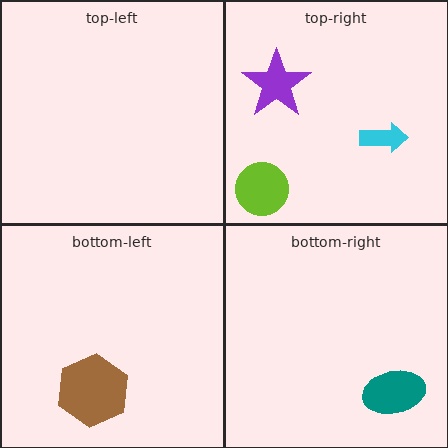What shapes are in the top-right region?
The lime circle, the cyan arrow, the purple star.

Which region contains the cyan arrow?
The top-right region.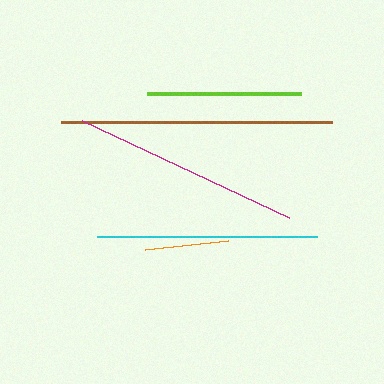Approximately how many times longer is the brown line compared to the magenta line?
The brown line is approximately 1.2 times the length of the magenta line.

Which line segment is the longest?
The brown line is the longest at approximately 271 pixels.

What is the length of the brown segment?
The brown segment is approximately 271 pixels long.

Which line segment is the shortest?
The orange line is the shortest at approximately 84 pixels.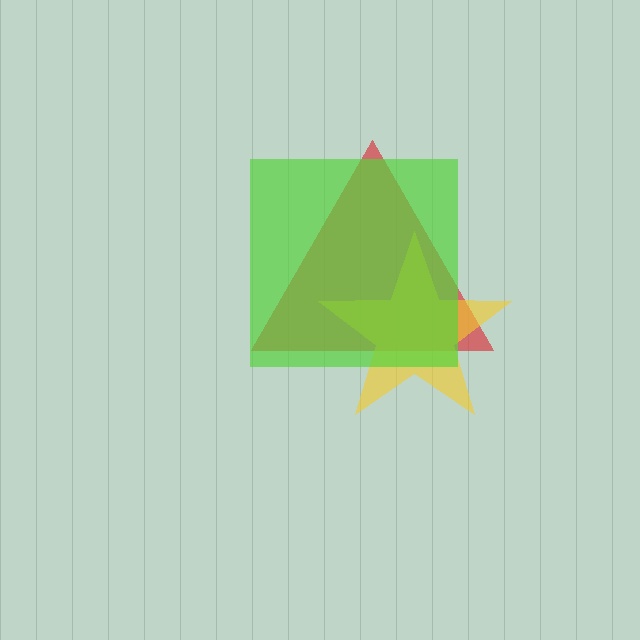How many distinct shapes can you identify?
There are 3 distinct shapes: a red triangle, a yellow star, a lime square.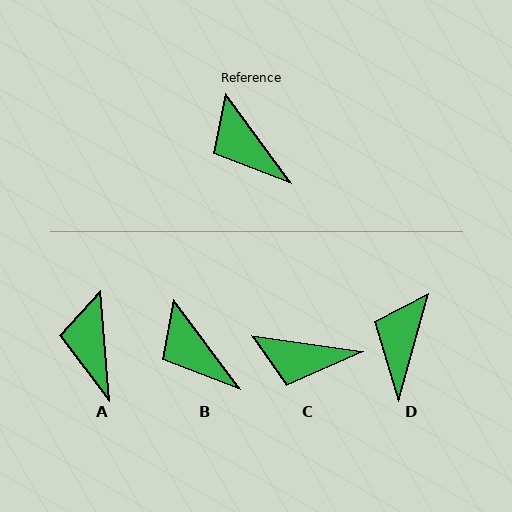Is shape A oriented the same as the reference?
No, it is off by about 32 degrees.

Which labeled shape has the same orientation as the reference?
B.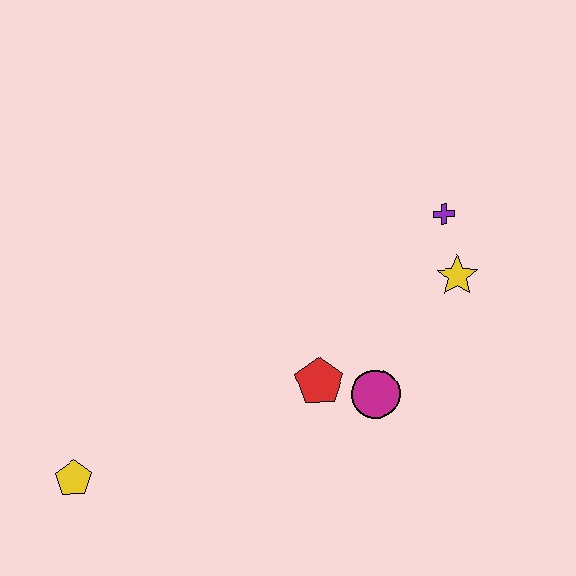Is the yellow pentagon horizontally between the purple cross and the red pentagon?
No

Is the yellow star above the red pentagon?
Yes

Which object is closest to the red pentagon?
The magenta circle is closest to the red pentagon.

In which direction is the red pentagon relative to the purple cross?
The red pentagon is below the purple cross.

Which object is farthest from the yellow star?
The yellow pentagon is farthest from the yellow star.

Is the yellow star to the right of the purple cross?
Yes